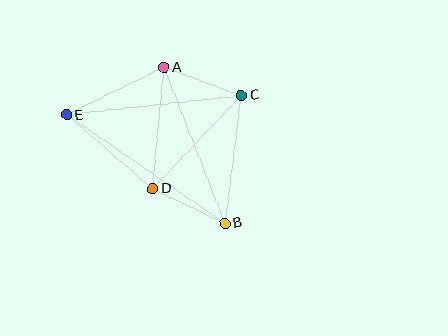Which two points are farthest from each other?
Points B and E are farthest from each other.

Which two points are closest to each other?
Points B and D are closest to each other.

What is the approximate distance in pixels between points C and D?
The distance between C and D is approximately 129 pixels.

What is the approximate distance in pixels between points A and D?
The distance between A and D is approximately 122 pixels.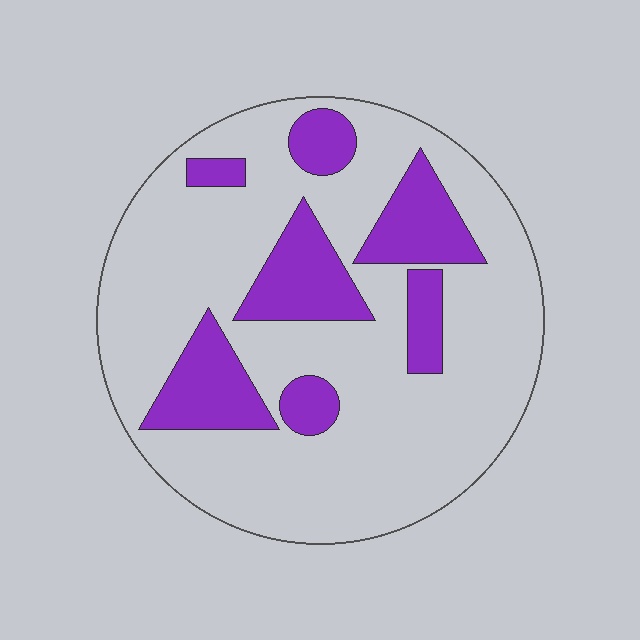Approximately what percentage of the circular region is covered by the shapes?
Approximately 25%.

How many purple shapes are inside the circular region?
7.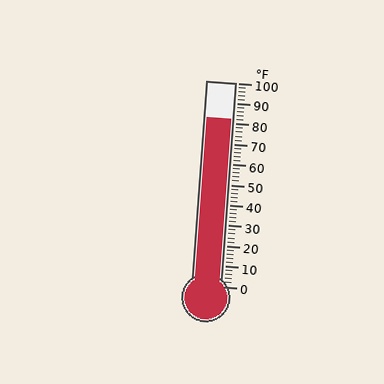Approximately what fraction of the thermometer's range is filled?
The thermometer is filled to approximately 80% of its range.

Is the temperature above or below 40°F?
The temperature is above 40°F.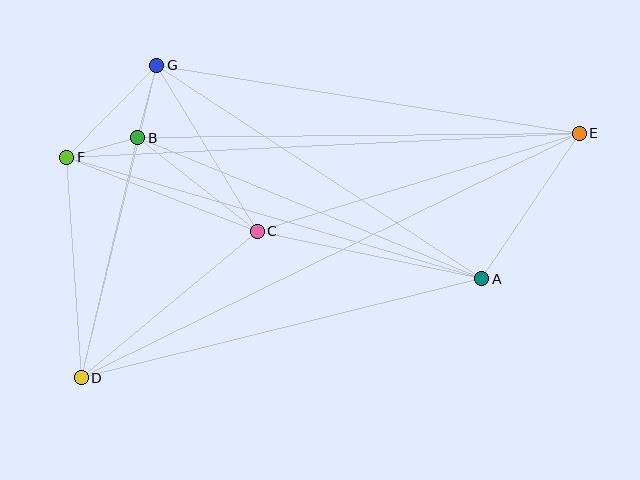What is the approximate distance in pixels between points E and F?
The distance between E and F is approximately 513 pixels.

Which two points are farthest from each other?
Points D and E are farthest from each other.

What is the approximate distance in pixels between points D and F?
The distance between D and F is approximately 221 pixels.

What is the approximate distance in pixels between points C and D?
The distance between C and D is approximately 229 pixels.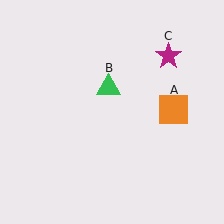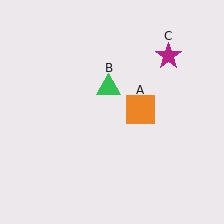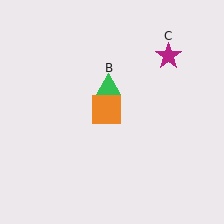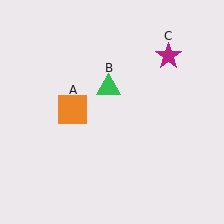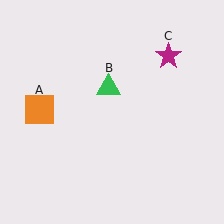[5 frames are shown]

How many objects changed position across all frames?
1 object changed position: orange square (object A).